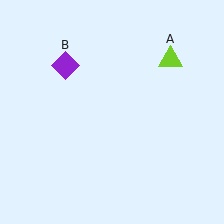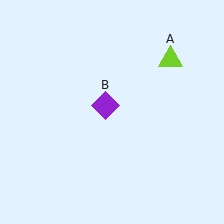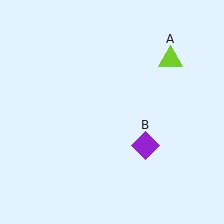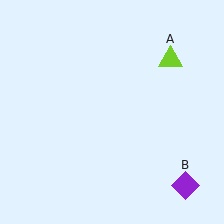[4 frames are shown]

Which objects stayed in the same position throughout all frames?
Lime triangle (object A) remained stationary.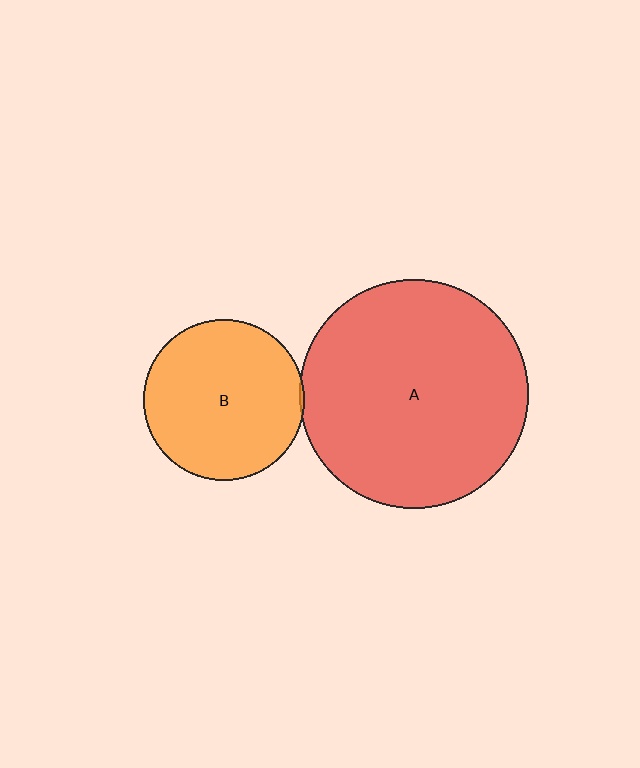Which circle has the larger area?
Circle A (red).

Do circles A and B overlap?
Yes.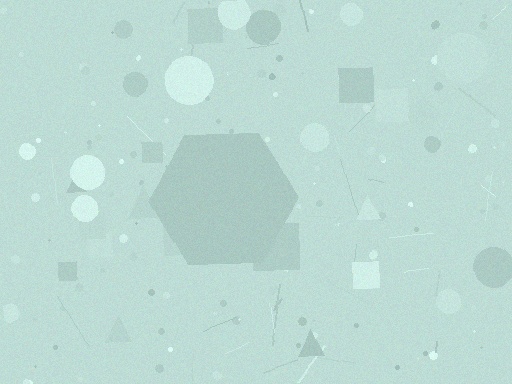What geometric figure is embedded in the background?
A hexagon is embedded in the background.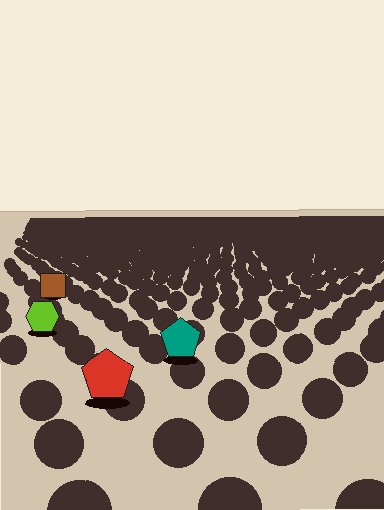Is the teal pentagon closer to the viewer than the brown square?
Yes. The teal pentagon is closer — you can tell from the texture gradient: the ground texture is coarser near it.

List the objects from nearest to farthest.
From nearest to farthest: the red pentagon, the teal pentagon, the lime hexagon, the brown square.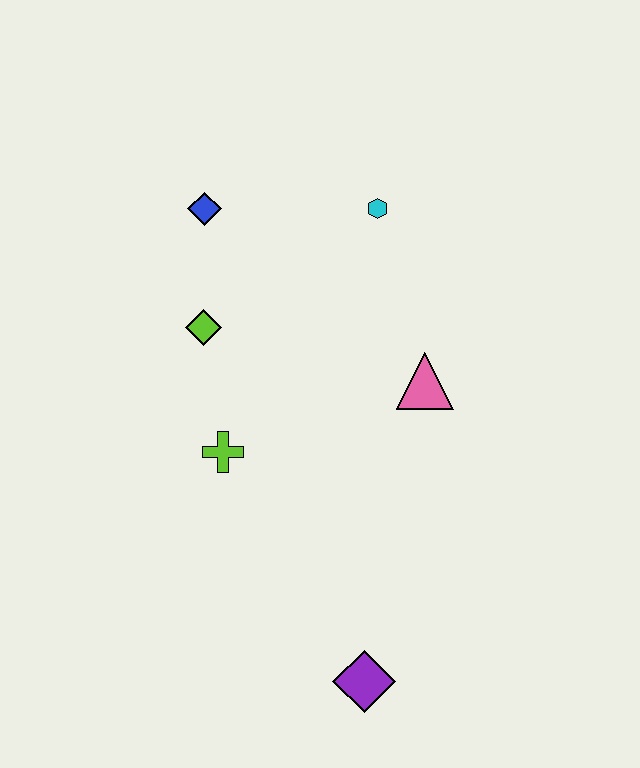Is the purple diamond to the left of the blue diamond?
No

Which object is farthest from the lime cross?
The cyan hexagon is farthest from the lime cross.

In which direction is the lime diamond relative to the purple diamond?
The lime diamond is above the purple diamond.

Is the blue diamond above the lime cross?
Yes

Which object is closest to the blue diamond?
The lime diamond is closest to the blue diamond.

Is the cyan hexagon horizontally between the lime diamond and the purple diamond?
No